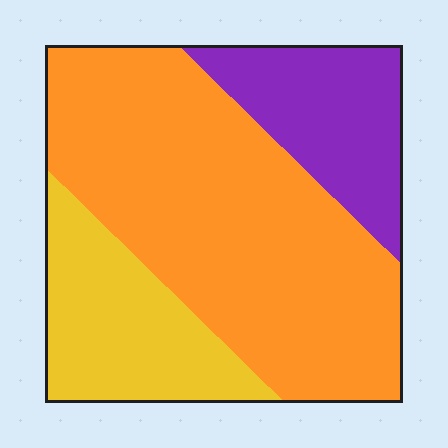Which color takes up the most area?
Orange, at roughly 60%.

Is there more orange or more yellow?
Orange.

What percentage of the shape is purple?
Purple covers 19% of the shape.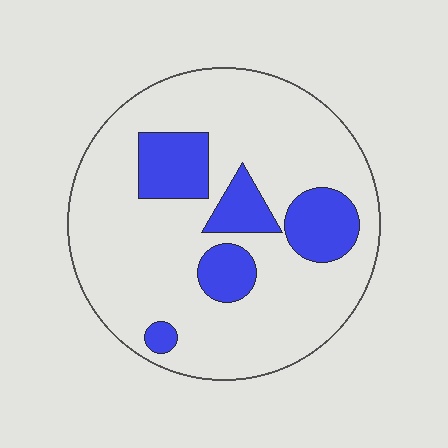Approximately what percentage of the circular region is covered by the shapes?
Approximately 20%.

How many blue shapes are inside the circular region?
5.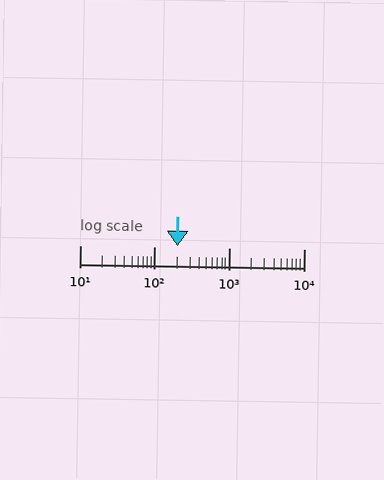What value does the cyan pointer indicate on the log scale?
The pointer indicates approximately 200.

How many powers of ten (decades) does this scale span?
The scale spans 3 decades, from 10 to 10000.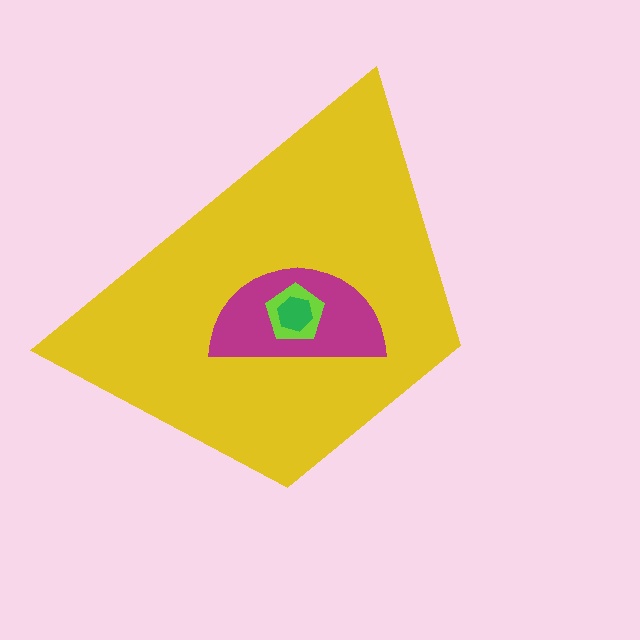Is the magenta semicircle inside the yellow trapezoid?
Yes.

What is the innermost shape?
The green hexagon.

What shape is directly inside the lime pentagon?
The green hexagon.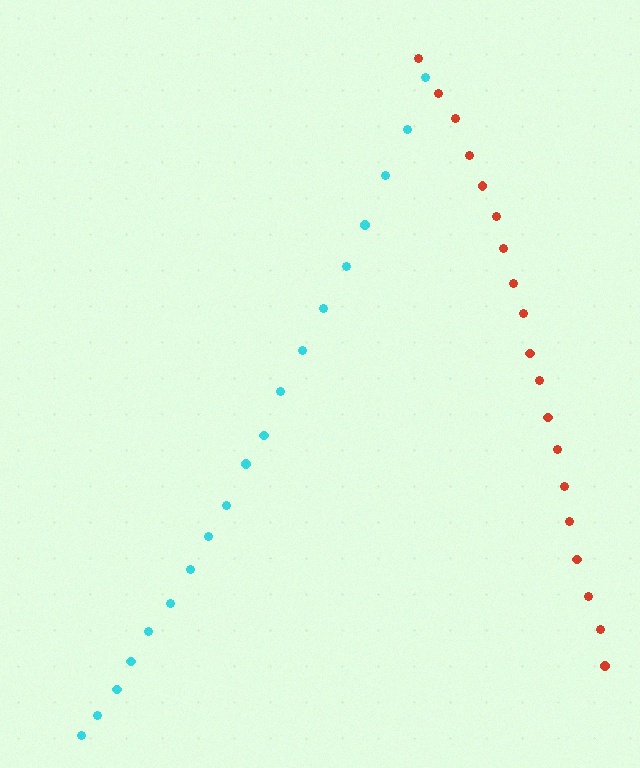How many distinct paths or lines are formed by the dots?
There are 2 distinct paths.